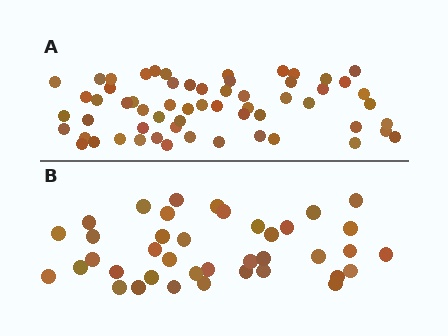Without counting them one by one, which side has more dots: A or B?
Region A (the top region) has more dots.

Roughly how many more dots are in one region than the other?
Region A has approximately 20 more dots than region B.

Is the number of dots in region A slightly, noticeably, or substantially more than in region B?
Region A has substantially more. The ratio is roughly 1.5 to 1.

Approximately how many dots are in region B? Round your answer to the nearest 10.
About 40 dots. (The exact count is 39, which rounds to 40.)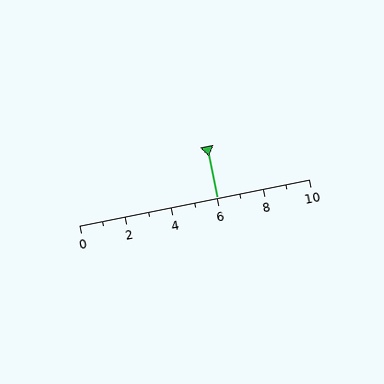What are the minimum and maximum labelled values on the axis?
The axis runs from 0 to 10.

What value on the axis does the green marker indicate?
The marker indicates approximately 6.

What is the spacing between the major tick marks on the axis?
The major ticks are spaced 2 apart.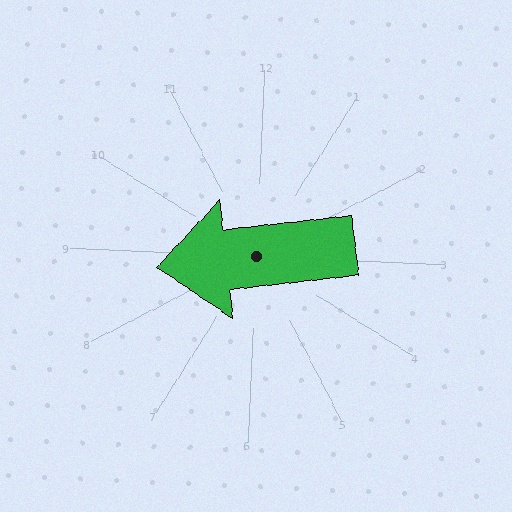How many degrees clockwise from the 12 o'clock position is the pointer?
Approximately 261 degrees.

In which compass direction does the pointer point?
West.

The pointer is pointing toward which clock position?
Roughly 9 o'clock.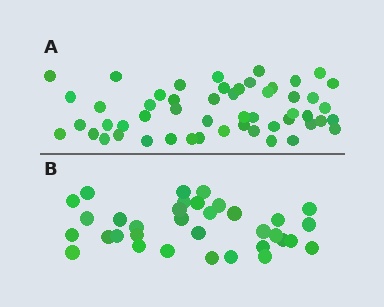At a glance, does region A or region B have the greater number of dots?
Region A (the top region) has more dots.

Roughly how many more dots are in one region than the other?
Region A has approximately 20 more dots than region B.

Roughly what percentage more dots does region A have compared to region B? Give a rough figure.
About 55% more.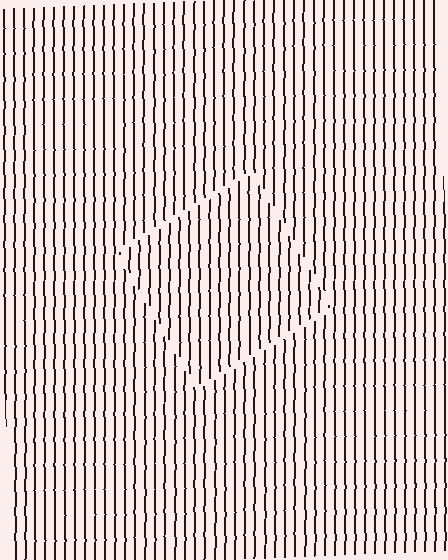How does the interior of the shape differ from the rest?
The interior of the shape contains the same grating, shifted by half a period — the contour is defined by the phase discontinuity where line-ends from the inner and outer gratings abut.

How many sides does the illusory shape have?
4 sides — the line-ends trace a square.